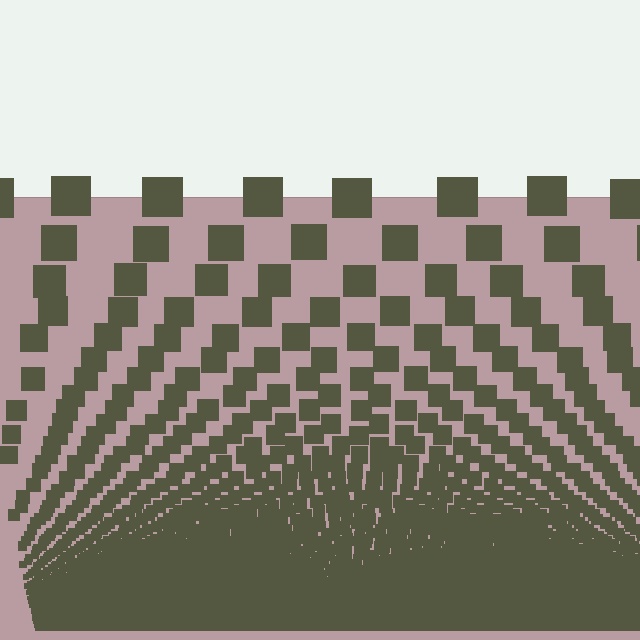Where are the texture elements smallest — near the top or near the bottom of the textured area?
Near the bottom.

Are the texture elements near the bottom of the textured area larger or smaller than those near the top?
Smaller. The gradient is inverted — elements near the bottom are smaller and denser.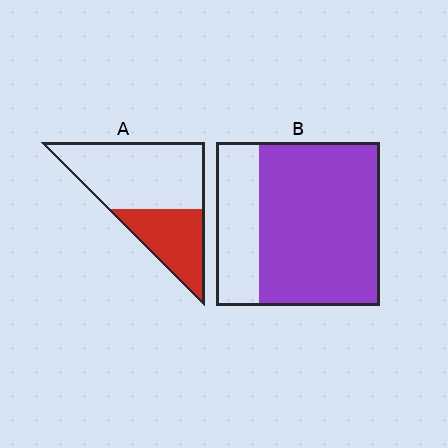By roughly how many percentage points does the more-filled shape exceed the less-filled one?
By roughly 40 percentage points (B over A).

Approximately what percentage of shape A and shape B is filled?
A is approximately 35% and B is approximately 75%.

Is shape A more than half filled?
No.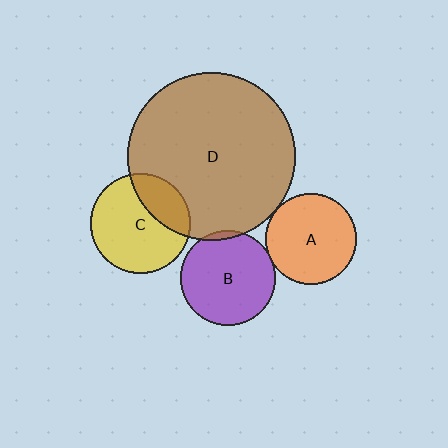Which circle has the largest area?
Circle D (brown).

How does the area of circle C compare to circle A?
Approximately 1.2 times.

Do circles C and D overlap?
Yes.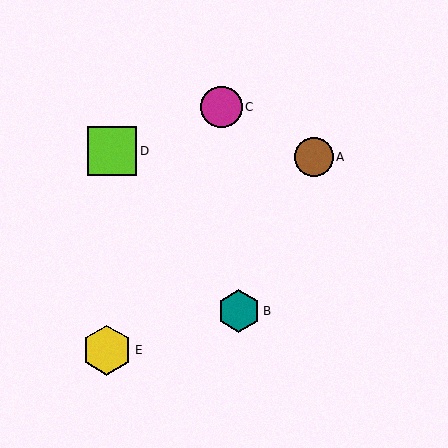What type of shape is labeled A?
Shape A is a brown circle.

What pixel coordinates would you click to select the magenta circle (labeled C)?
Click at (221, 107) to select the magenta circle C.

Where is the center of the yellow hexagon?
The center of the yellow hexagon is at (107, 350).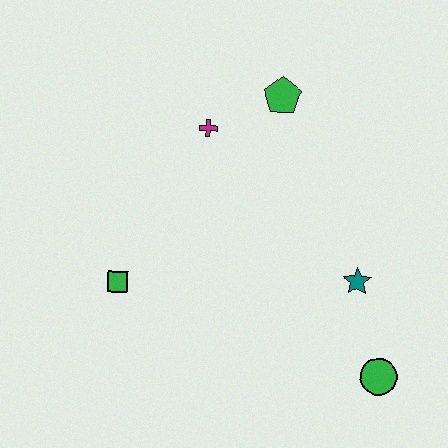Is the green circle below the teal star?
Yes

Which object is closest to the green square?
The magenta cross is closest to the green square.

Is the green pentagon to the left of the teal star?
Yes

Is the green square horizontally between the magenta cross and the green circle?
No